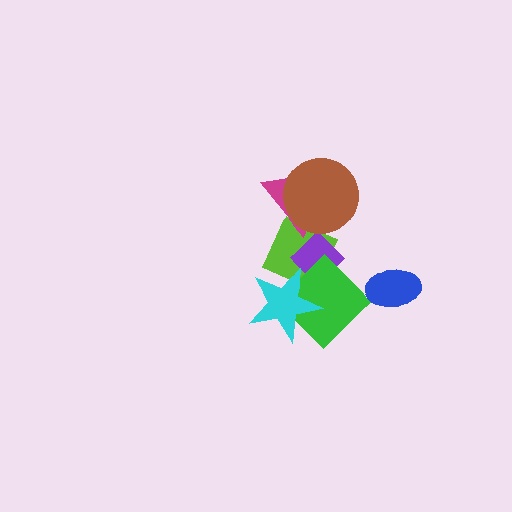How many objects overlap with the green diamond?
3 objects overlap with the green diamond.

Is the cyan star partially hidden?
No, no other shape covers it.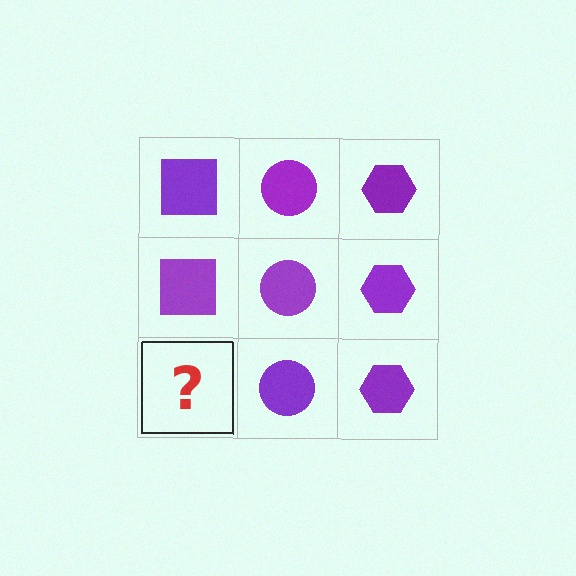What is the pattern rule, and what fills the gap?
The rule is that each column has a consistent shape. The gap should be filled with a purple square.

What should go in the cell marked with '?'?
The missing cell should contain a purple square.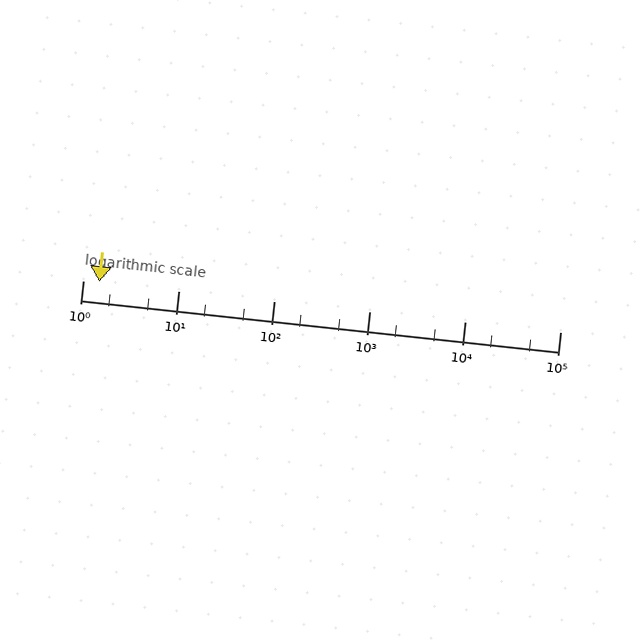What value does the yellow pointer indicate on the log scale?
The pointer indicates approximately 1.5.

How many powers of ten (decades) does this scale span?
The scale spans 5 decades, from 1 to 100000.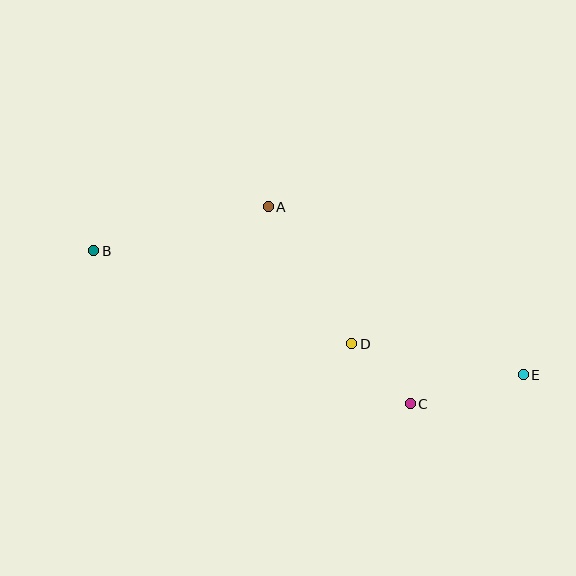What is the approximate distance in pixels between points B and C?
The distance between B and C is approximately 352 pixels.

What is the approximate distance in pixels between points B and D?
The distance between B and D is approximately 274 pixels.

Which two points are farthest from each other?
Points B and E are farthest from each other.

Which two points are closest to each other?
Points C and D are closest to each other.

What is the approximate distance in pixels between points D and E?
The distance between D and E is approximately 174 pixels.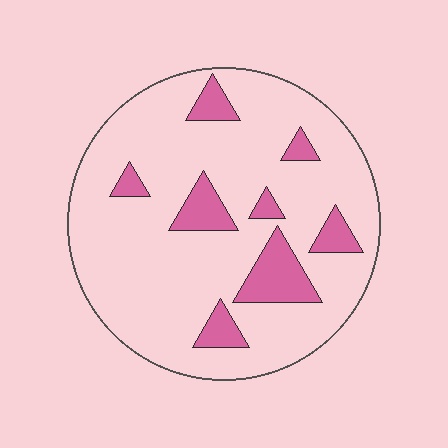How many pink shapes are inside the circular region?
8.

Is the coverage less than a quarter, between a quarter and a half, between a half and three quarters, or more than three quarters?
Less than a quarter.